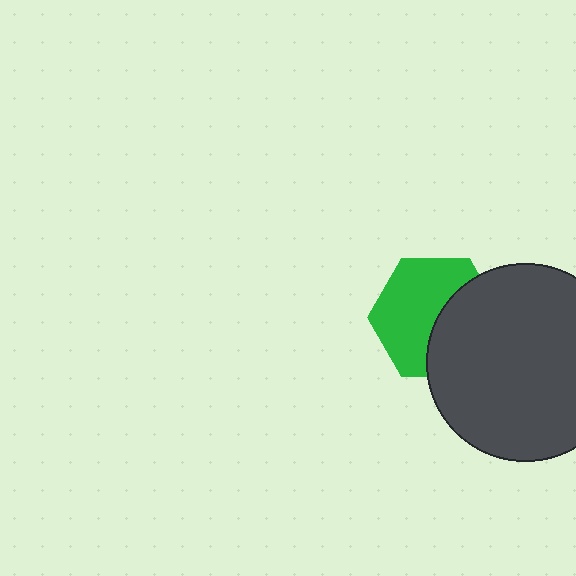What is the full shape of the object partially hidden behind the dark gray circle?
The partially hidden object is a green hexagon.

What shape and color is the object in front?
The object in front is a dark gray circle.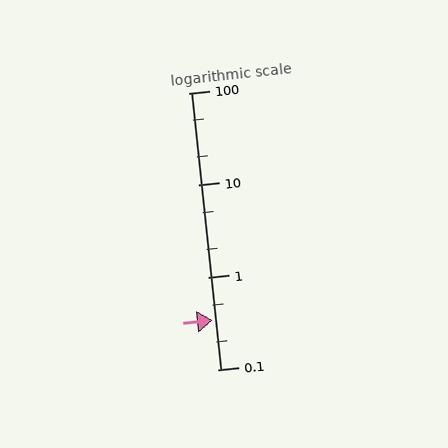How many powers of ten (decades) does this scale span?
The scale spans 3 decades, from 0.1 to 100.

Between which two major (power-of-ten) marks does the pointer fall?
The pointer is between 0.1 and 1.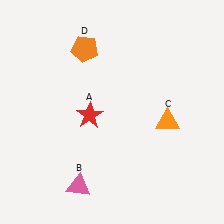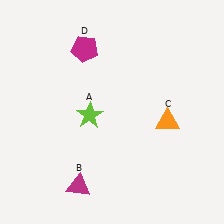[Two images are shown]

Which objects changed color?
A changed from red to lime. B changed from pink to magenta. D changed from orange to magenta.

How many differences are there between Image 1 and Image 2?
There are 3 differences between the two images.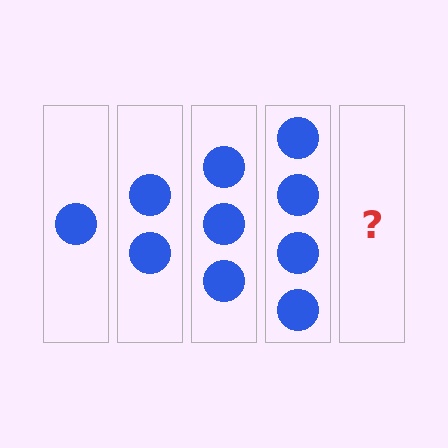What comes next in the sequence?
The next element should be 5 circles.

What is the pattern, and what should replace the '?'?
The pattern is that each step adds one more circle. The '?' should be 5 circles.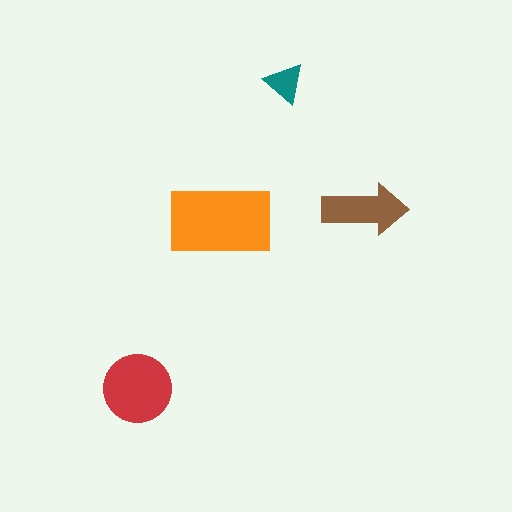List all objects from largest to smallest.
The orange rectangle, the red circle, the brown arrow, the teal triangle.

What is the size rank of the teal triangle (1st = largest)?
4th.